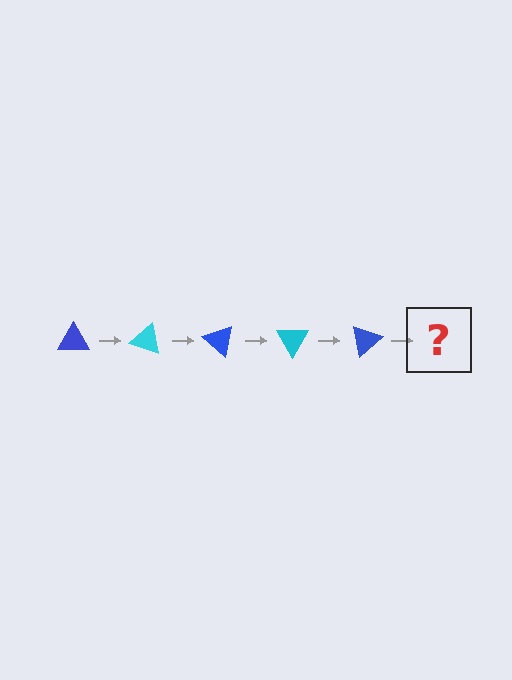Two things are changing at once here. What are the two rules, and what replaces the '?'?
The two rules are that it rotates 20 degrees each step and the color cycles through blue and cyan. The '?' should be a cyan triangle, rotated 100 degrees from the start.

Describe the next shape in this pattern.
It should be a cyan triangle, rotated 100 degrees from the start.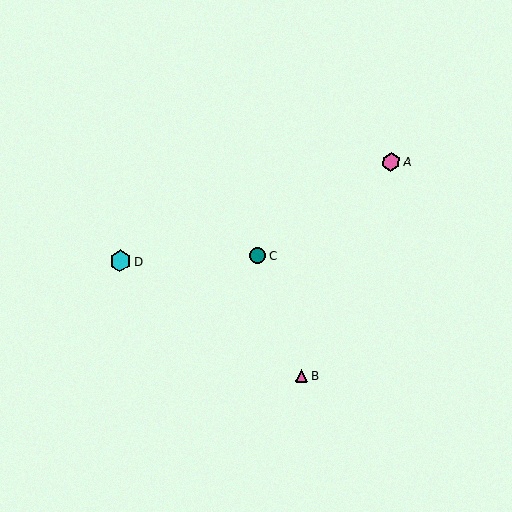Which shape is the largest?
The cyan hexagon (labeled D) is the largest.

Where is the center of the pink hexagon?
The center of the pink hexagon is at (391, 162).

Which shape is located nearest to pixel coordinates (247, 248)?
The teal circle (labeled C) at (258, 255) is nearest to that location.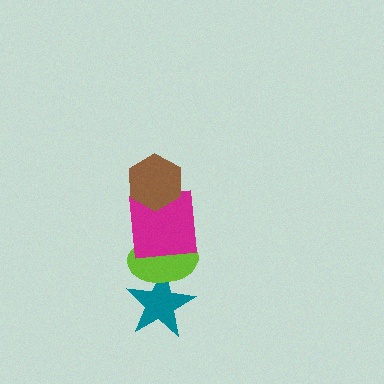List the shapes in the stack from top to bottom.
From top to bottom: the brown hexagon, the magenta square, the lime ellipse, the teal star.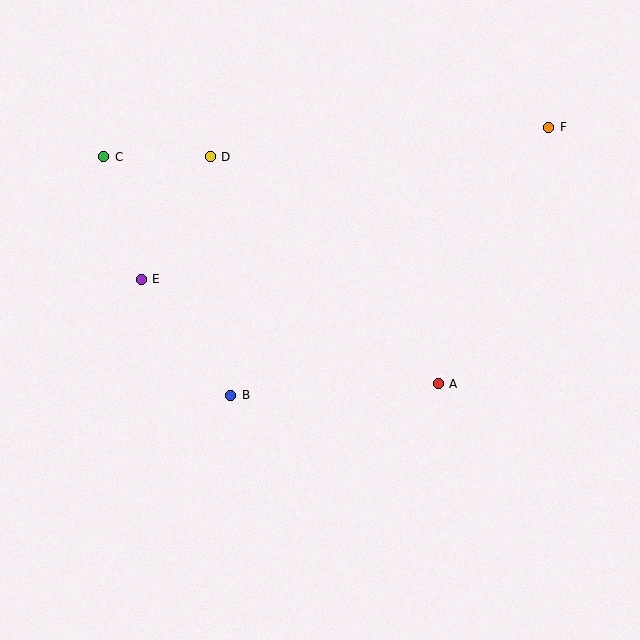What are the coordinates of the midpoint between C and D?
The midpoint between C and D is at (157, 157).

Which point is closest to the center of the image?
Point B at (231, 395) is closest to the center.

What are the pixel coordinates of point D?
Point D is at (210, 157).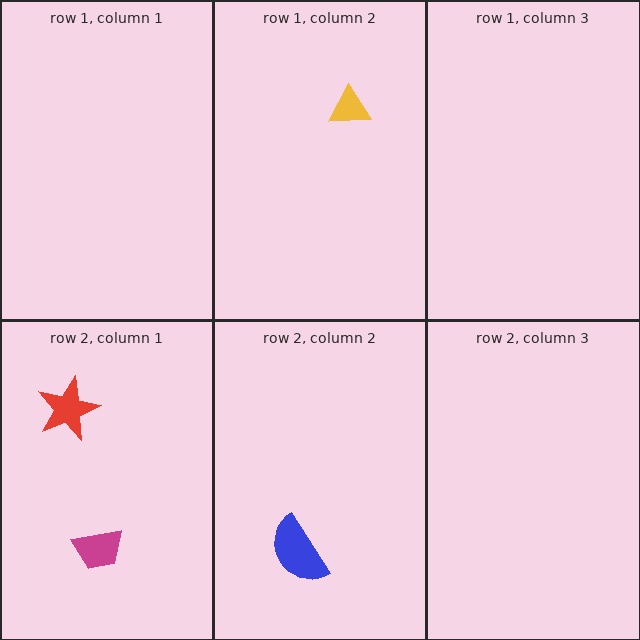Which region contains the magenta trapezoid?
The row 2, column 1 region.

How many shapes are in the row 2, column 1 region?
2.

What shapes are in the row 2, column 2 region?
The blue semicircle.